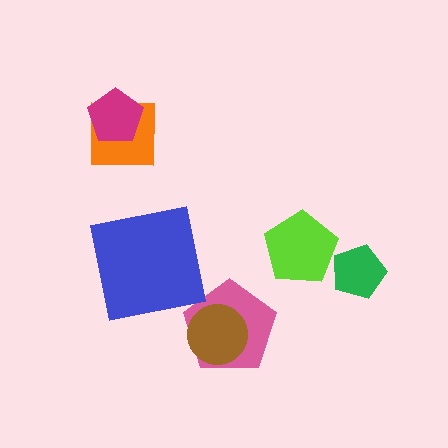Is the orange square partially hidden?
Yes, it is partially covered by another shape.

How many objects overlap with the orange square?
1 object overlaps with the orange square.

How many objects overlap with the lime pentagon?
0 objects overlap with the lime pentagon.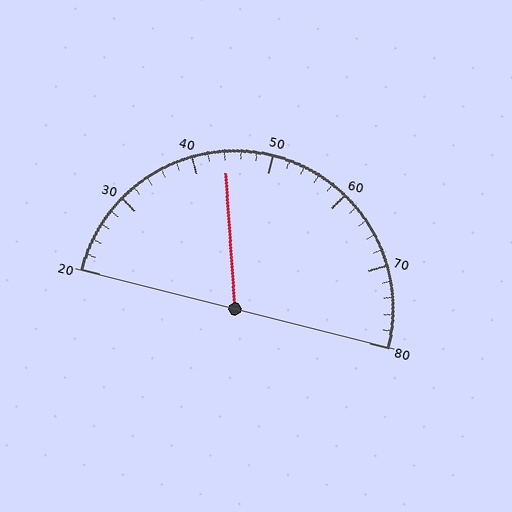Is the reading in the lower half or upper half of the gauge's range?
The reading is in the lower half of the range (20 to 80).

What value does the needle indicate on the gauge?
The needle indicates approximately 44.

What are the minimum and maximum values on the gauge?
The gauge ranges from 20 to 80.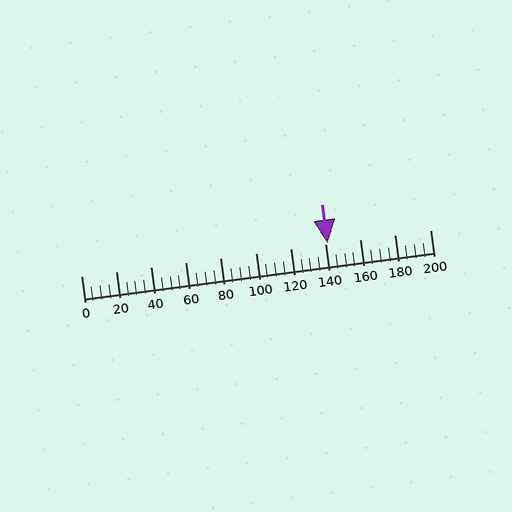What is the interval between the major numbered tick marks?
The major tick marks are spaced 20 units apart.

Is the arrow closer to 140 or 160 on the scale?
The arrow is closer to 140.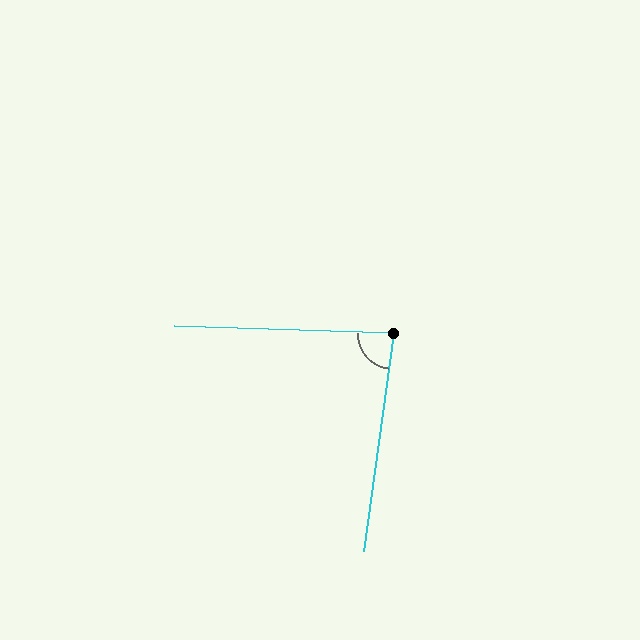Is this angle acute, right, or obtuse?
It is acute.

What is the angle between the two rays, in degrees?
Approximately 84 degrees.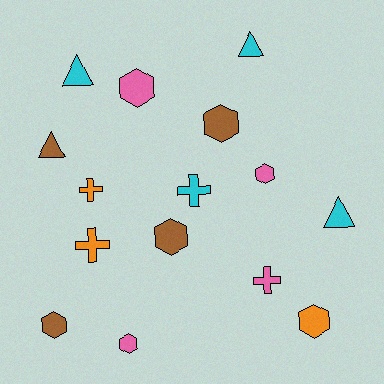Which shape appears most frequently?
Hexagon, with 7 objects.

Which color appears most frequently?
Cyan, with 4 objects.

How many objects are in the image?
There are 15 objects.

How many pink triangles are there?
There are no pink triangles.